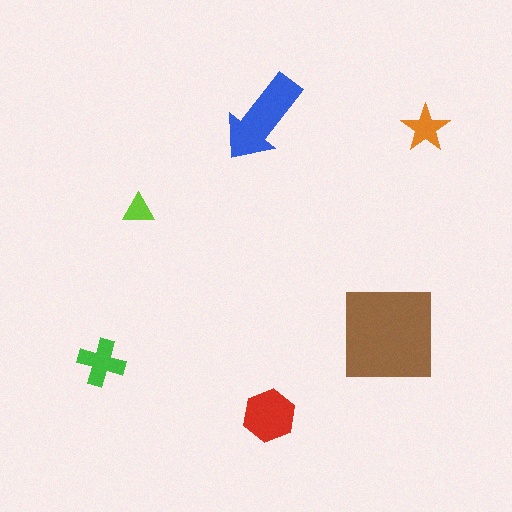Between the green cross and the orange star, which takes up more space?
The green cross.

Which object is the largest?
The brown square.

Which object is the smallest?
The lime triangle.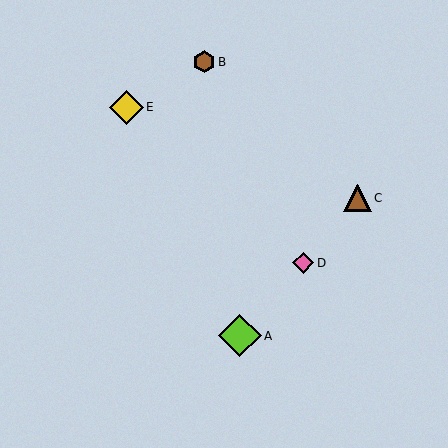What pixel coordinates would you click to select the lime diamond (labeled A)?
Click at (240, 336) to select the lime diamond A.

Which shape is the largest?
The lime diamond (labeled A) is the largest.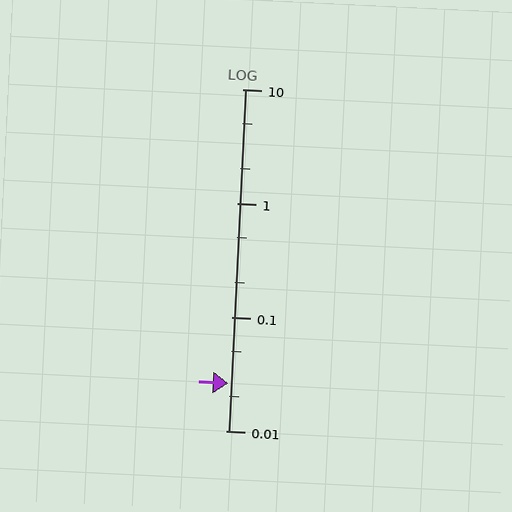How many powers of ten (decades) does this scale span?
The scale spans 3 decades, from 0.01 to 10.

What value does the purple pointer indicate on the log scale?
The pointer indicates approximately 0.026.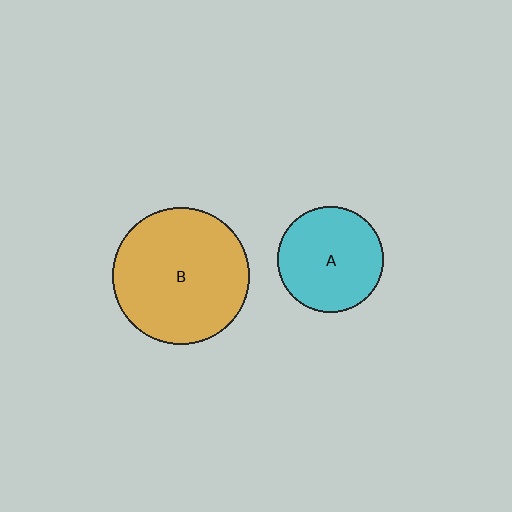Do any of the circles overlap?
No, none of the circles overlap.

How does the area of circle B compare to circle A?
Approximately 1.7 times.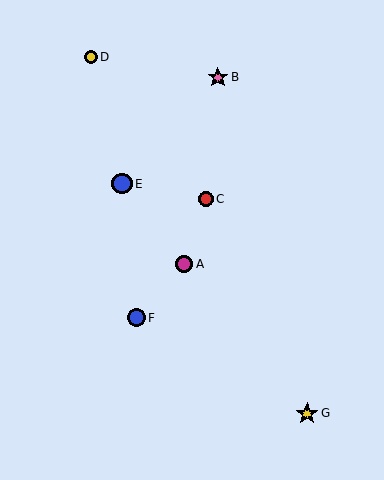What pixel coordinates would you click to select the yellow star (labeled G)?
Click at (307, 413) to select the yellow star G.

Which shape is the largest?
The yellow star (labeled G) is the largest.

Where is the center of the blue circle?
The center of the blue circle is at (136, 318).